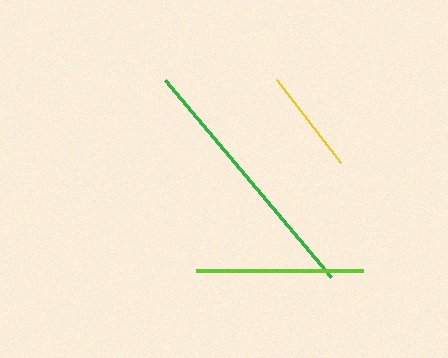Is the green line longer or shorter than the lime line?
The green line is longer than the lime line.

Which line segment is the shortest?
The yellow line is the shortest at approximately 106 pixels.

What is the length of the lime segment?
The lime segment is approximately 167 pixels long.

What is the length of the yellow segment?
The yellow segment is approximately 106 pixels long.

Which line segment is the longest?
The green line is the longest at approximately 257 pixels.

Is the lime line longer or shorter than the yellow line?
The lime line is longer than the yellow line.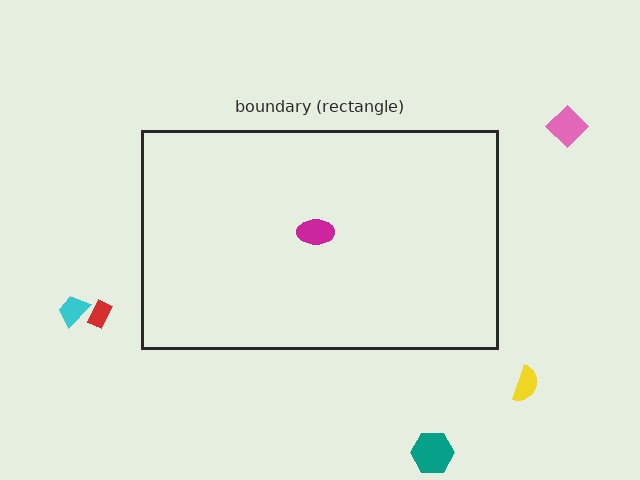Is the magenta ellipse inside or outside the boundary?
Inside.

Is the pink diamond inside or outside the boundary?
Outside.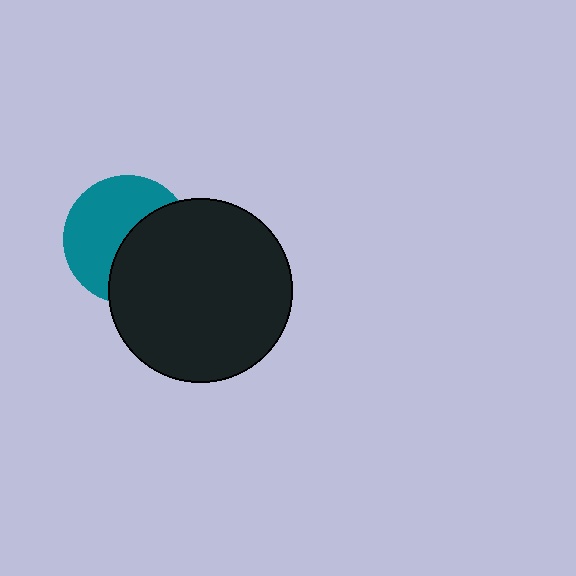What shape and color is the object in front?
The object in front is a black circle.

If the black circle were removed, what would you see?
You would see the complete teal circle.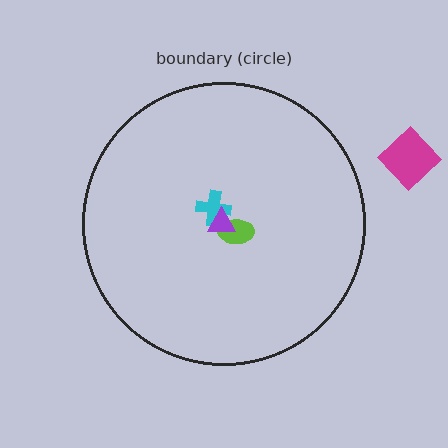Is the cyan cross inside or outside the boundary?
Inside.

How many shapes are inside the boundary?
3 inside, 1 outside.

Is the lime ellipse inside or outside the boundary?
Inside.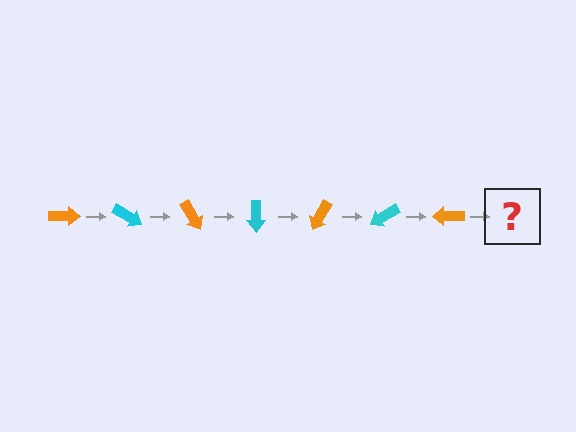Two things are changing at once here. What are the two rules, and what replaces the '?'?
The two rules are that it rotates 30 degrees each step and the color cycles through orange and cyan. The '?' should be a cyan arrow, rotated 210 degrees from the start.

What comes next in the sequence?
The next element should be a cyan arrow, rotated 210 degrees from the start.